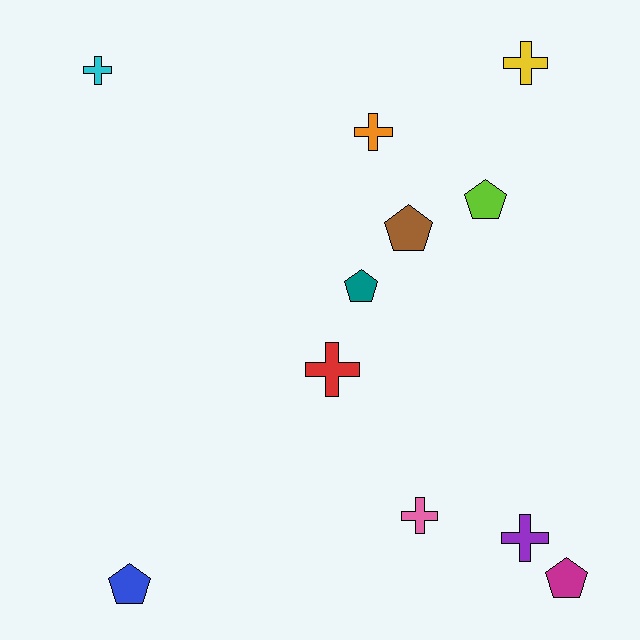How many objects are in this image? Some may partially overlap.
There are 11 objects.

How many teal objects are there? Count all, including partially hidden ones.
There is 1 teal object.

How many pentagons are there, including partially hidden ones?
There are 5 pentagons.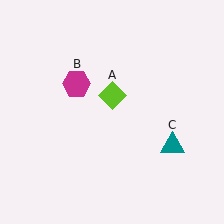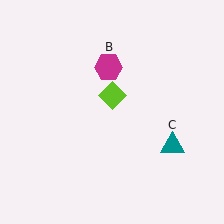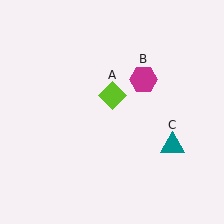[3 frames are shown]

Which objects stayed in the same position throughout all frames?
Lime diamond (object A) and teal triangle (object C) remained stationary.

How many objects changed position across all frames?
1 object changed position: magenta hexagon (object B).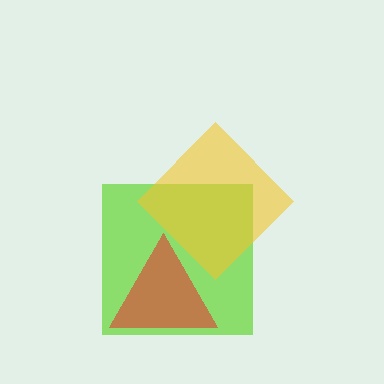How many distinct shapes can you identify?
There are 3 distinct shapes: a lime square, a yellow diamond, a red triangle.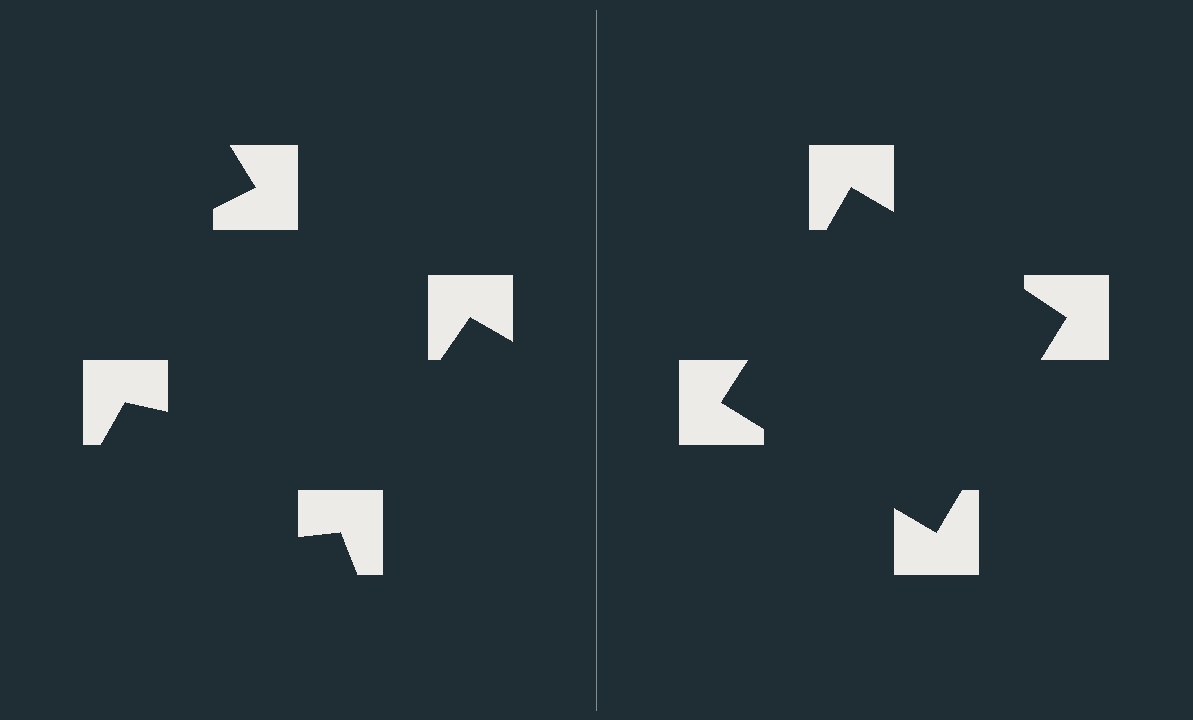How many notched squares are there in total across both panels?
8 — 4 on each side.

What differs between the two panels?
The notched squares are positioned identically on both sides; only the wedge orientations differ. On the right they align to a square; on the left they are misaligned.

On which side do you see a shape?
An illusory square appears on the right side. On the left side the wedge cuts are rotated, so no coherent shape forms.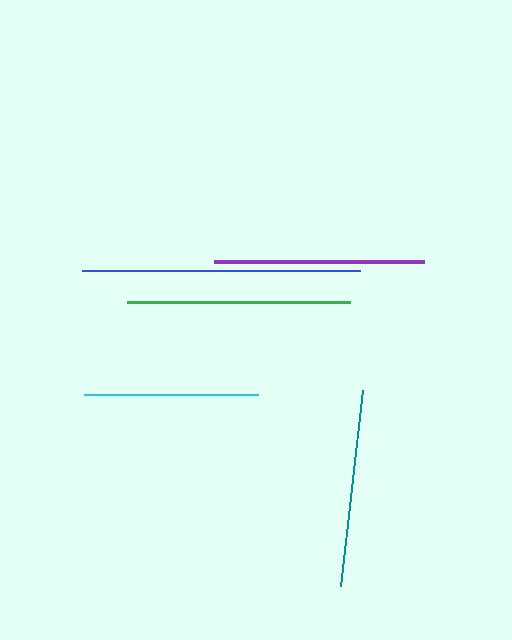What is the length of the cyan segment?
The cyan segment is approximately 174 pixels long.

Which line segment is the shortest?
The cyan line is the shortest at approximately 174 pixels.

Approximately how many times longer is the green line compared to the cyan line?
The green line is approximately 1.3 times the length of the cyan line.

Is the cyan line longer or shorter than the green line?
The green line is longer than the cyan line.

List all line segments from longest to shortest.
From longest to shortest: blue, green, purple, teal, cyan.